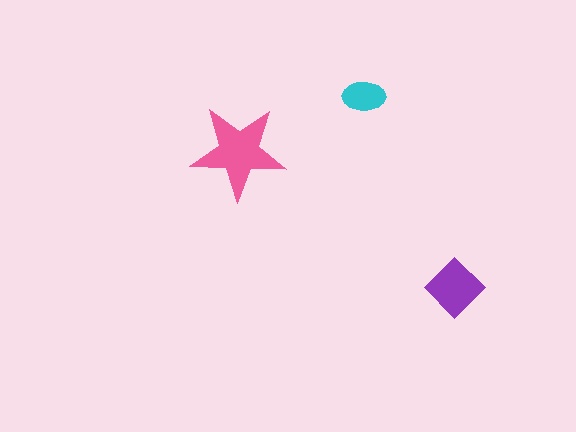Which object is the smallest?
The cyan ellipse.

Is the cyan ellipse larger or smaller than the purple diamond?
Smaller.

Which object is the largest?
The pink star.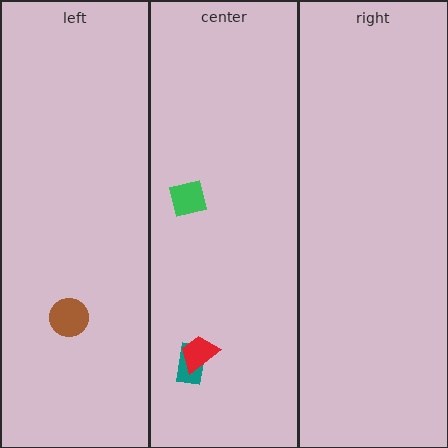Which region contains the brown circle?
The left region.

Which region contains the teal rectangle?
The center region.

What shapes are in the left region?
The brown circle.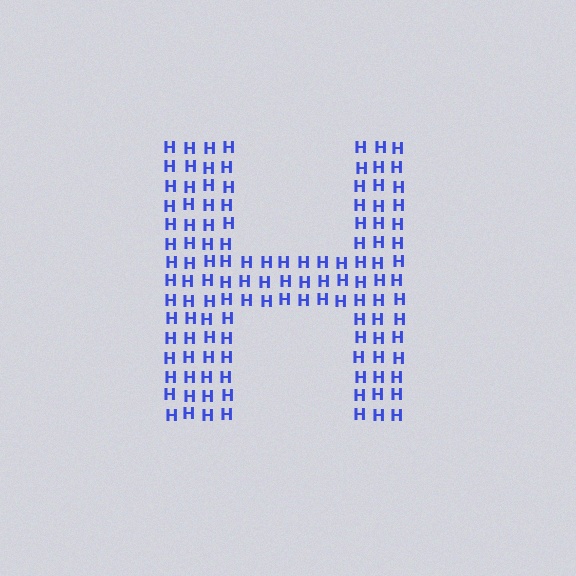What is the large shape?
The large shape is the letter H.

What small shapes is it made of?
It is made of small letter H's.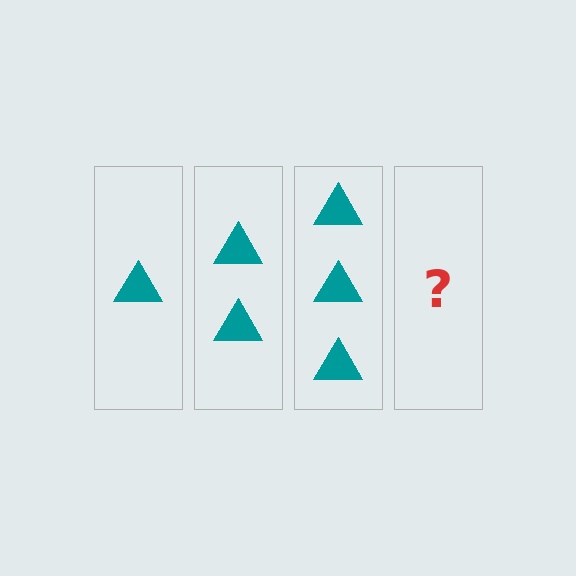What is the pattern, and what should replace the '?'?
The pattern is that each step adds one more triangle. The '?' should be 4 triangles.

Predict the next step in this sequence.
The next step is 4 triangles.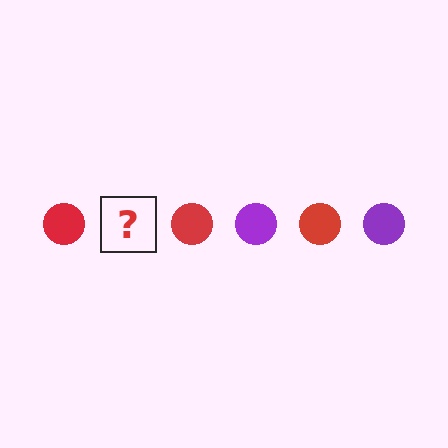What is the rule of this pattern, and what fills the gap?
The rule is that the pattern cycles through red, purple circles. The gap should be filled with a purple circle.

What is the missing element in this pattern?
The missing element is a purple circle.